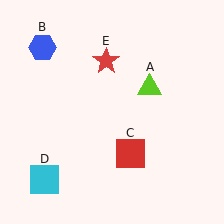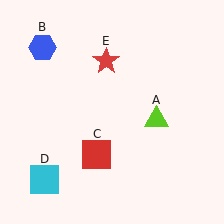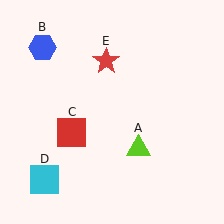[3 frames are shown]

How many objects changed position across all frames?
2 objects changed position: lime triangle (object A), red square (object C).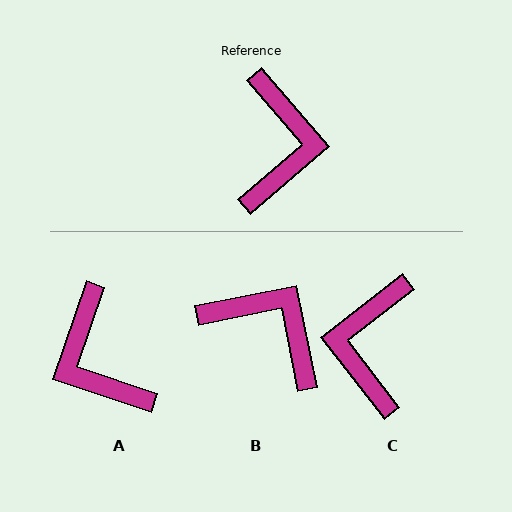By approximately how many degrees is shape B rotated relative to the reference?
Approximately 60 degrees counter-clockwise.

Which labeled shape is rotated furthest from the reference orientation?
C, about 177 degrees away.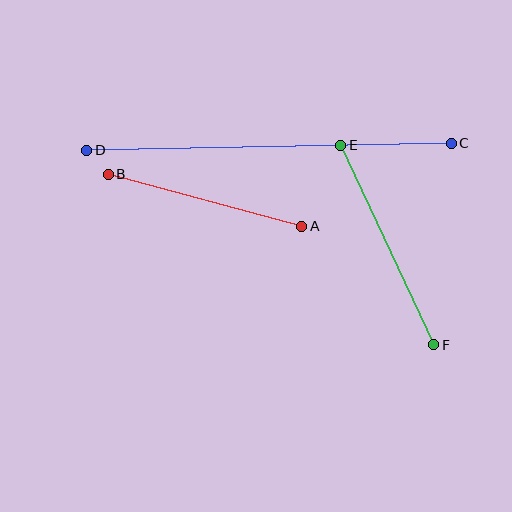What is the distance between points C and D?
The distance is approximately 364 pixels.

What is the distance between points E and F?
The distance is approximately 220 pixels.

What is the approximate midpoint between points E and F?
The midpoint is at approximately (387, 245) pixels.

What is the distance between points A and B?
The distance is approximately 200 pixels.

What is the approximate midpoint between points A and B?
The midpoint is at approximately (205, 200) pixels.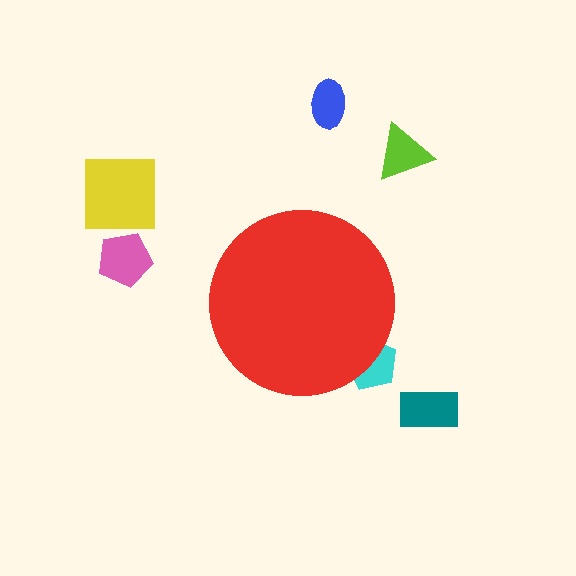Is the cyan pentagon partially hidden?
Yes, the cyan pentagon is partially hidden behind the red circle.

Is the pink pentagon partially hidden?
No, the pink pentagon is fully visible.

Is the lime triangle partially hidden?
No, the lime triangle is fully visible.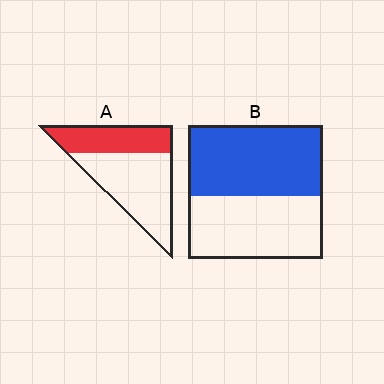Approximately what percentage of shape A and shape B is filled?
A is approximately 35% and B is approximately 55%.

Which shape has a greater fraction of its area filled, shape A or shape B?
Shape B.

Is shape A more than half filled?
No.